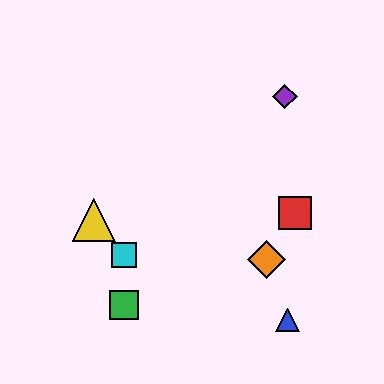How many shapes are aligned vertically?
2 shapes (the green square, the cyan square) are aligned vertically.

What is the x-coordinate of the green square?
The green square is at x≈124.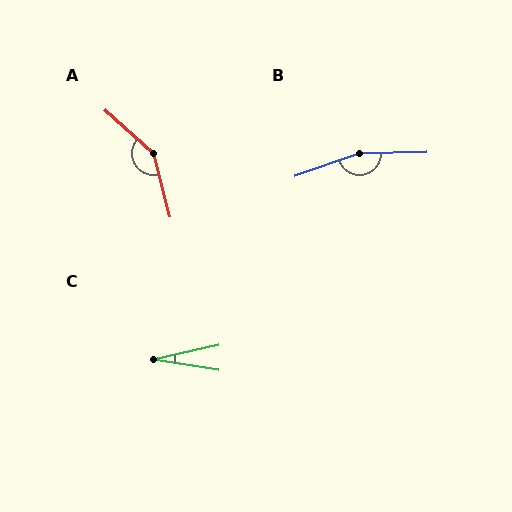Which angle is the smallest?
C, at approximately 22 degrees.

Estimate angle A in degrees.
Approximately 147 degrees.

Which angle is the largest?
B, at approximately 163 degrees.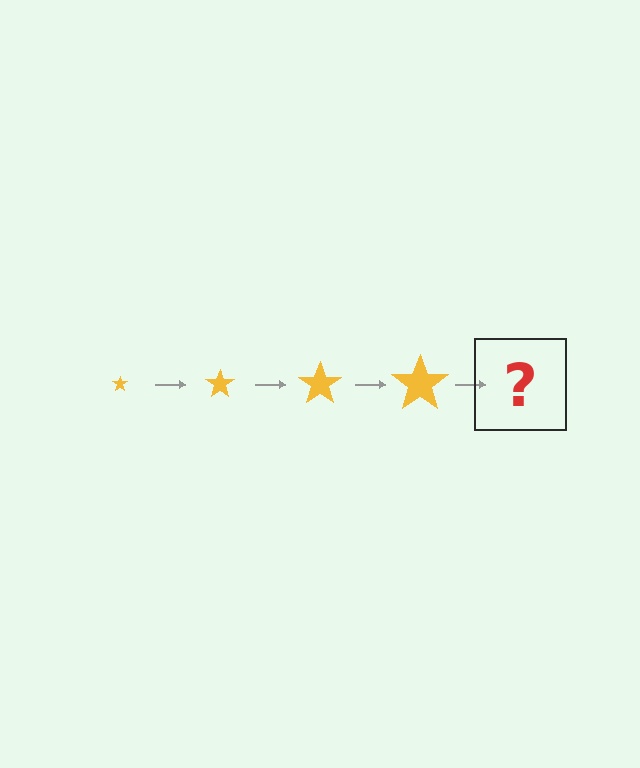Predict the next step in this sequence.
The next step is a yellow star, larger than the previous one.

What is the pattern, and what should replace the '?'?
The pattern is that the star gets progressively larger each step. The '?' should be a yellow star, larger than the previous one.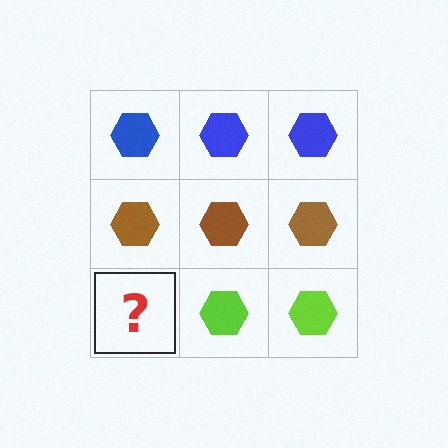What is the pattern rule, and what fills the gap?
The rule is that each row has a consistent color. The gap should be filled with a lime hexagon.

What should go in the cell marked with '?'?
The missing cell should contain a lime hexagon.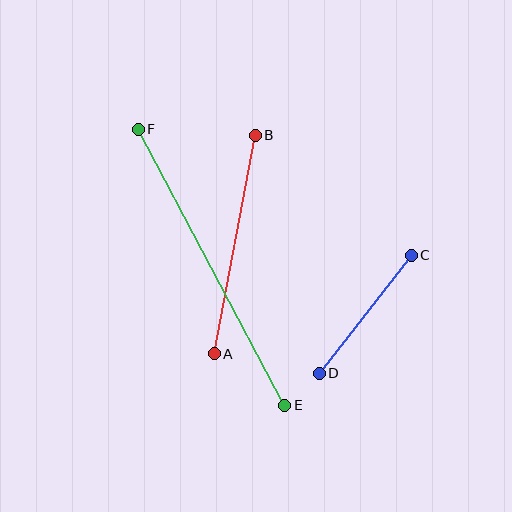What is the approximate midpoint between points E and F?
The midpoint is at approximately (212, 267) pixels.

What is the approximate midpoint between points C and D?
The midpoint is at approximately (365, 314) pixels.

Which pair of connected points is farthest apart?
Points E and F are farthest apart.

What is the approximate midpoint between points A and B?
The midpoint is at approximately (235, 245) pixels.